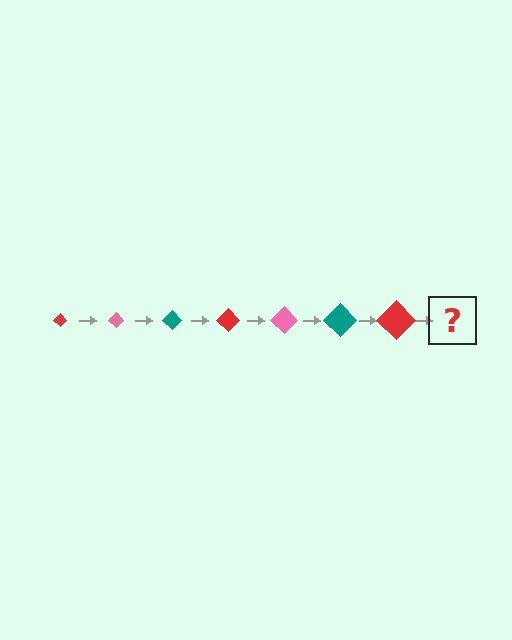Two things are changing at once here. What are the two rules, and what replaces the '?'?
The two rules are that the diamond grows larger each step and the color cycles through red, pink, and teal. The '?' should be a pink diamond, larger than the previous one.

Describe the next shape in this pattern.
It should be a pink diamond, larger than the previous one.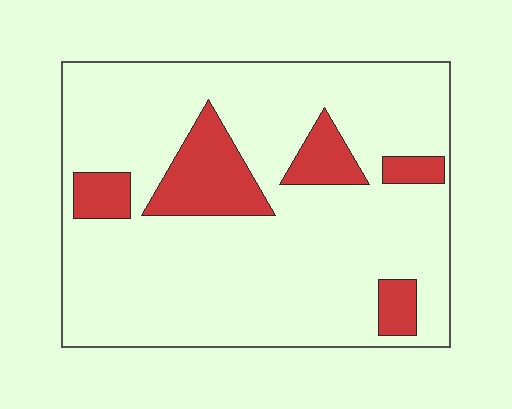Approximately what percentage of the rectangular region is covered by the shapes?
Approximately 15%.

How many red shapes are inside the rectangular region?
5.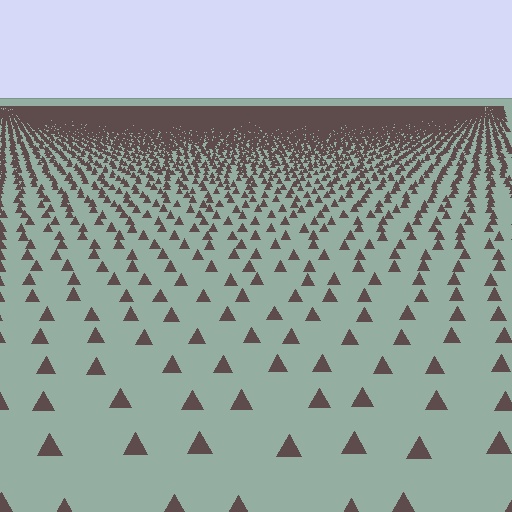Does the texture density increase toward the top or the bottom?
Density increases toward the top.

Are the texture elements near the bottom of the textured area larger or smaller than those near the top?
Larger. Near the bottom, elements are closer to the viewer and appear at a bigger on-screen size.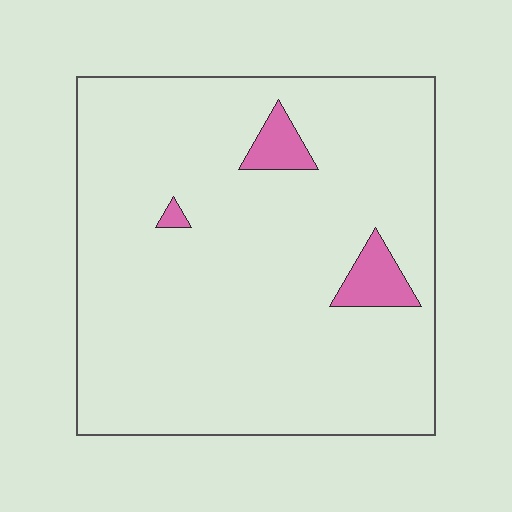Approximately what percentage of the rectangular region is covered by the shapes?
Approximately 5%.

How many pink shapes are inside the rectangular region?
3.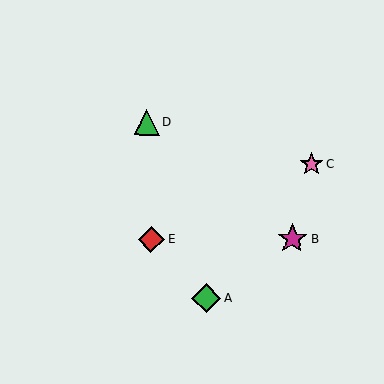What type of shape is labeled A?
Shape A is a green diamond.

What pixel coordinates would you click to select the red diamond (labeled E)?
Click at (151, 239) to select the red diamond E.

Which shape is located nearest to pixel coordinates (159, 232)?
The red diamond (labeled E) at (151, 239) is nearest to that location.